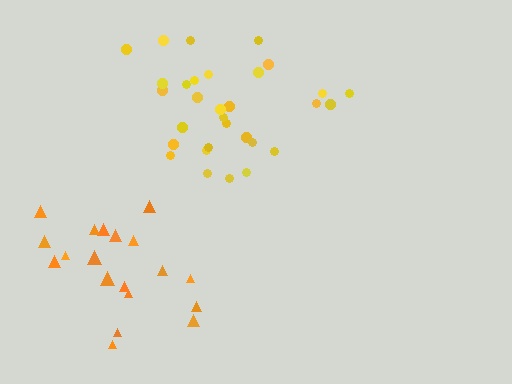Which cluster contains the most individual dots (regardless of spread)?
Yellow (31).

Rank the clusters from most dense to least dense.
yellow, orange.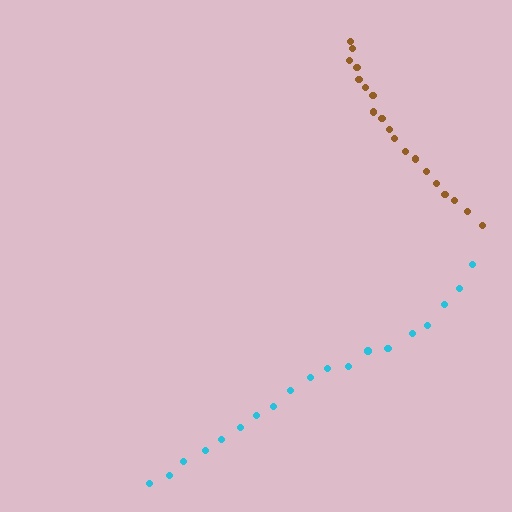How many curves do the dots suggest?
There are 2 distinct paths.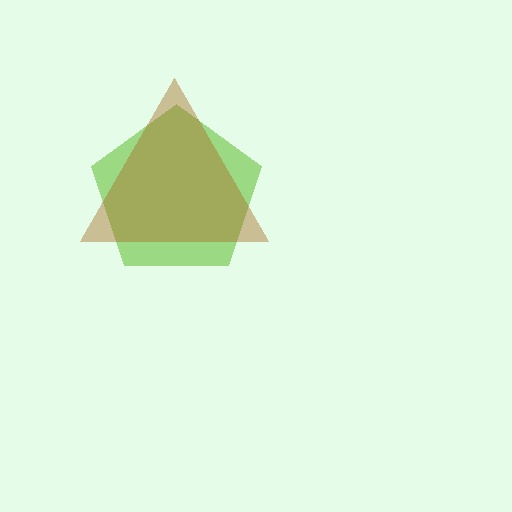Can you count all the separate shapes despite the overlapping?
Yes, there are 2 separate shapes.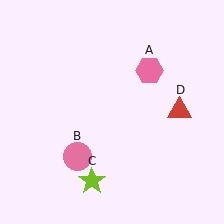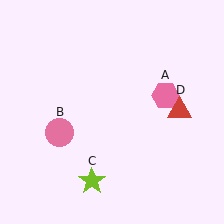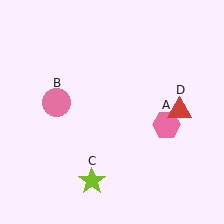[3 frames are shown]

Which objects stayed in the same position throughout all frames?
Lime star (object C) and red triangle (object D) remained stationary.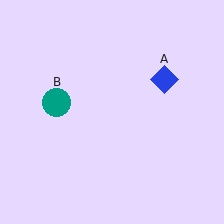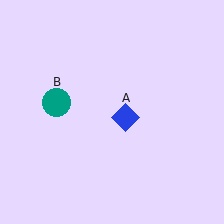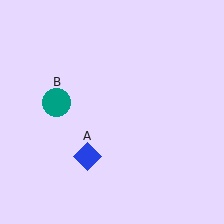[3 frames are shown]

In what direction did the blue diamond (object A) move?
The blue diamond (object A) moved down and to the left.